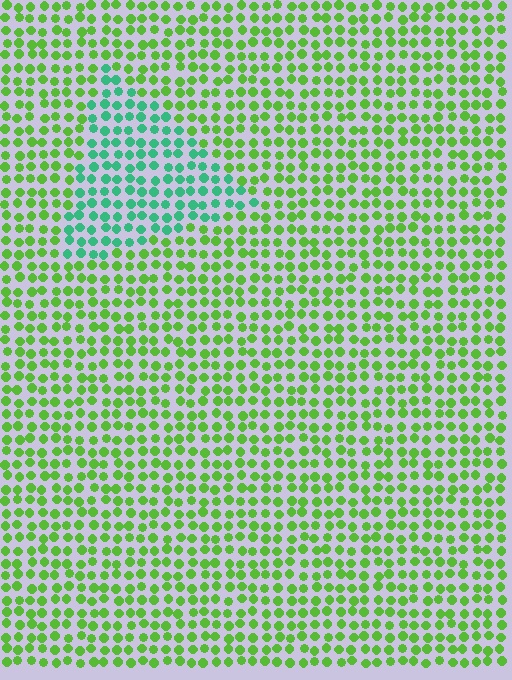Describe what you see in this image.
The image is filled with small lime elements in a uniform arrangement. A triangle-shaped region is visible where the elements are tinted to a slightly different hue, forming a subtle color boundary.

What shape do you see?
I see a triangle.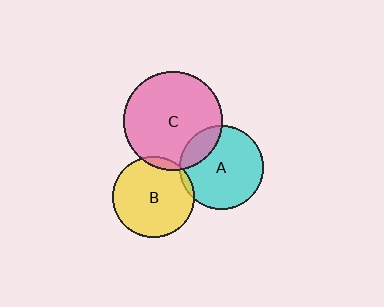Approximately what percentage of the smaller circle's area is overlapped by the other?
Approximately 20%.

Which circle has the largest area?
Circle C (pink).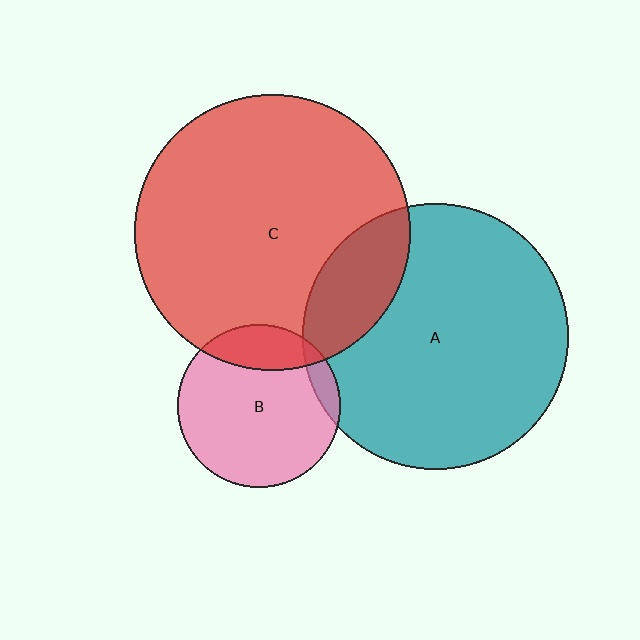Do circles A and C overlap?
Yes.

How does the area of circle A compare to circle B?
Approximately 2.7 times.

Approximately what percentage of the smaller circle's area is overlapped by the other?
Approximately 20%.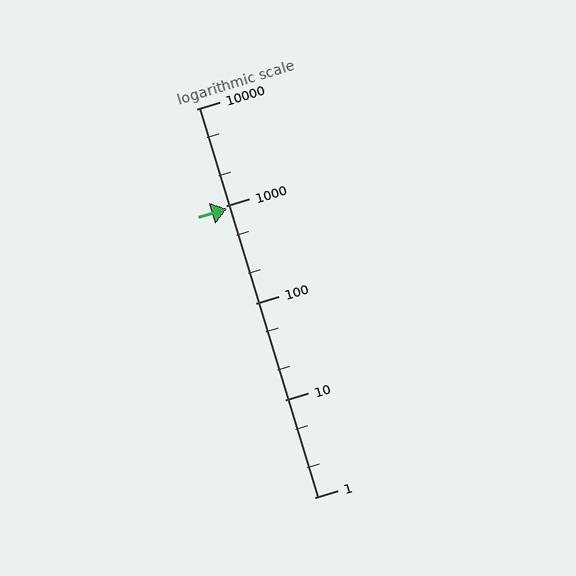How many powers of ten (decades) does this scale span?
The scale spans 4 decades, from 1 to 10000.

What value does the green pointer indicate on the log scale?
The pointer indicates approximately 940.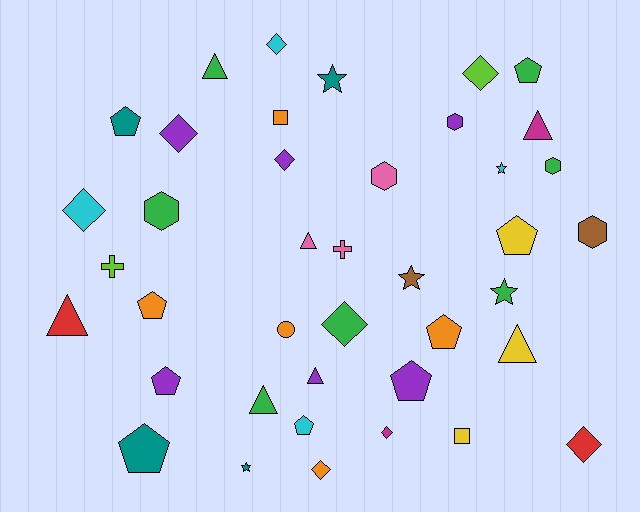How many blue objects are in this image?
There are no blue objects.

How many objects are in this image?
There are 40 objects.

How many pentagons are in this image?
There are 9 pentagons.